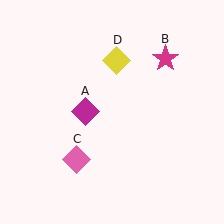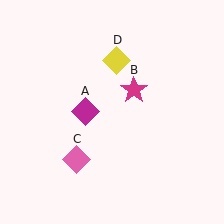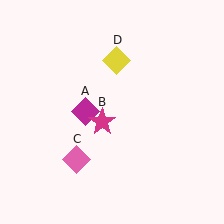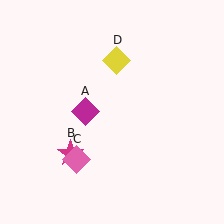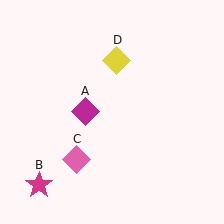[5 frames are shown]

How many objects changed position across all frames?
1 object changed position: magenta star (object B).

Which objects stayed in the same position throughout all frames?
Magenta diamond (object A) and pink diamond (object C) and yellow diamond (object D) remained stationary.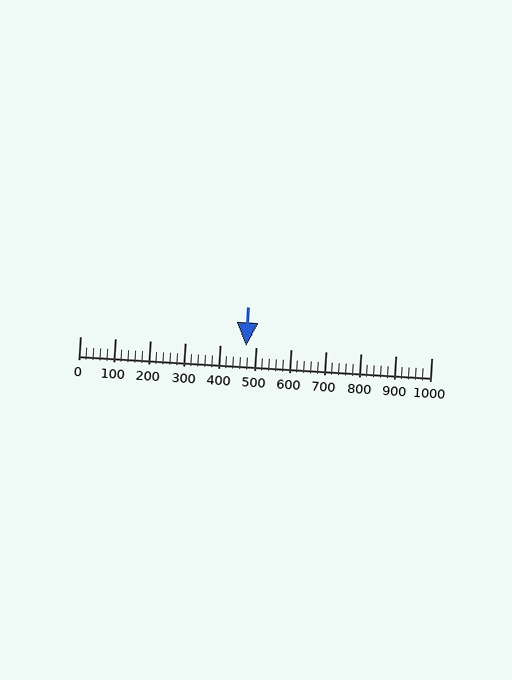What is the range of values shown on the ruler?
The ruler shows values from 0 to 1000.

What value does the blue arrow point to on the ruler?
The blue arrow points to approximately 474.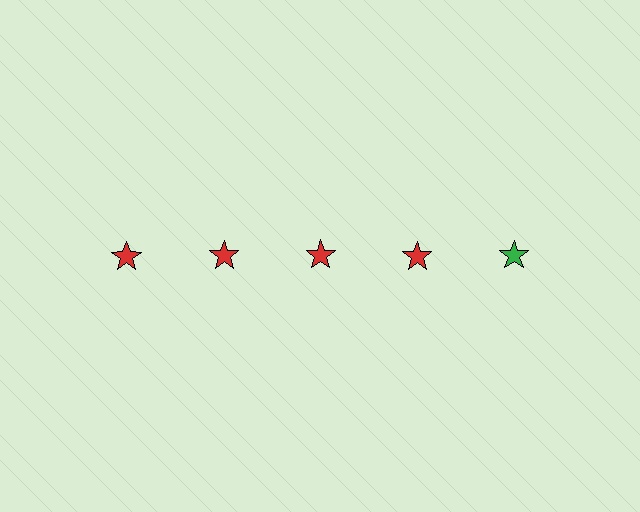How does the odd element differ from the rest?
It has a different color: green instead of red.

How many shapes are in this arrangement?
There are 5 shapes arranged in a grid pattern.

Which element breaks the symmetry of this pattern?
The green star in the top row, rightmost column breaks the symmetry. All other shapes are red stars.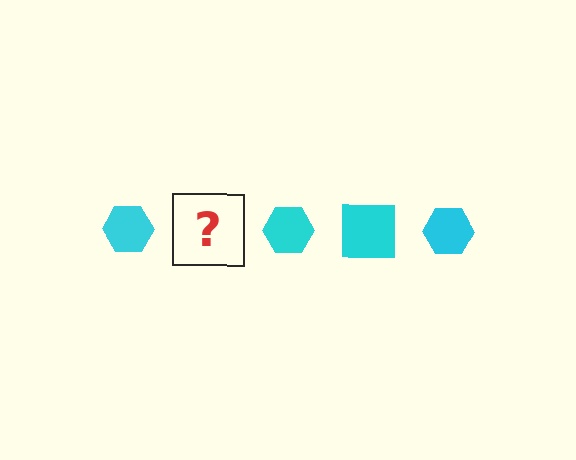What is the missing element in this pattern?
The missing element is a cyan square.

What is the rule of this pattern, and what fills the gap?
The rule is that the pattern cycles through hexagon, square shapes in cyan. The gap should be filled with a cyan square.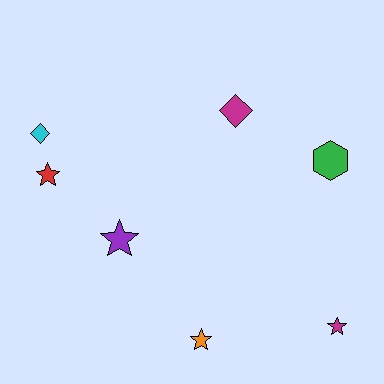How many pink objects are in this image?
There are no pink objects.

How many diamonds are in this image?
There are 2 diamonds.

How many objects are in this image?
There are 7 objects.